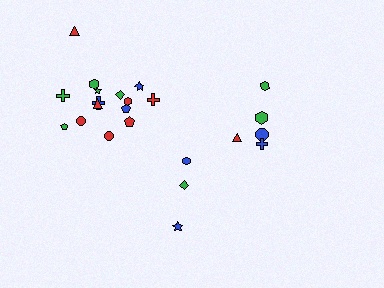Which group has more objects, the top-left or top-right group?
The top-left group.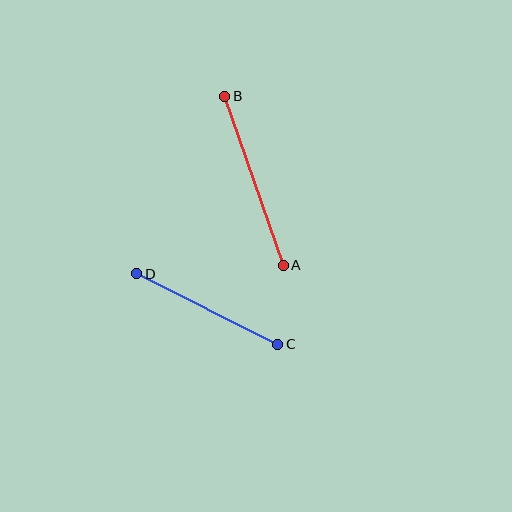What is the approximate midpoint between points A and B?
The midpoint is at approximately (254, 181) pixels.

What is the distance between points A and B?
The distance is approximately 179 pixels.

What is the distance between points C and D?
The distance is approximately 158 pixels.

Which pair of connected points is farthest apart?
Points A and B are farthest apart.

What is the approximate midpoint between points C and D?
The midpoint is at approximately (207, 309) pixels.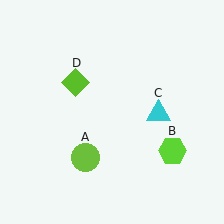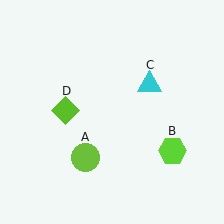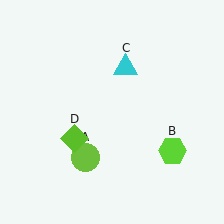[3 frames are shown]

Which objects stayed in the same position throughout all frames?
Lime circle (object A) and lime hexagon (object B) remained stationary.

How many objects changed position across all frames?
2 objects changed position: cyan triangle (object C), lime diamond (object D).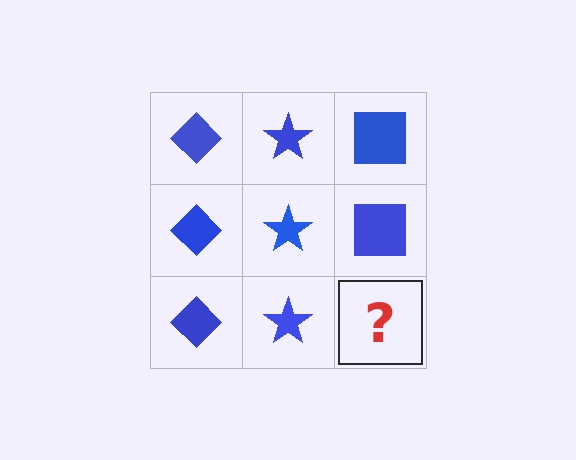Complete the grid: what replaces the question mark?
The question mark should be replaced with a blue square.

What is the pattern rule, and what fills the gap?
The rule is that each column has a consistent shape. The gap should be filled with a blue square.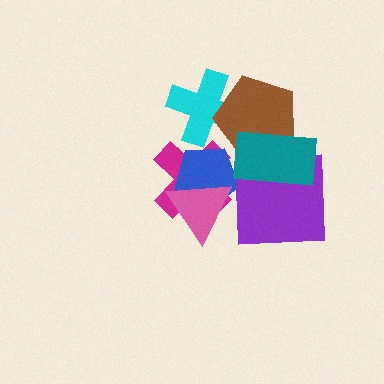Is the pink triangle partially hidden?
No, no other shape covers it.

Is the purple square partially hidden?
Yes, it is partially covered by another shape.